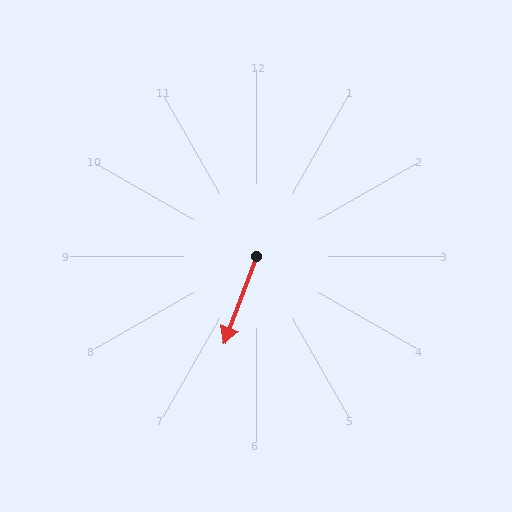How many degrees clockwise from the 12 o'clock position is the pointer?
Approximately 200 degrees.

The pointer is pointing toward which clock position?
Roughly 7 o'clock.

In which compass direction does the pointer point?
South.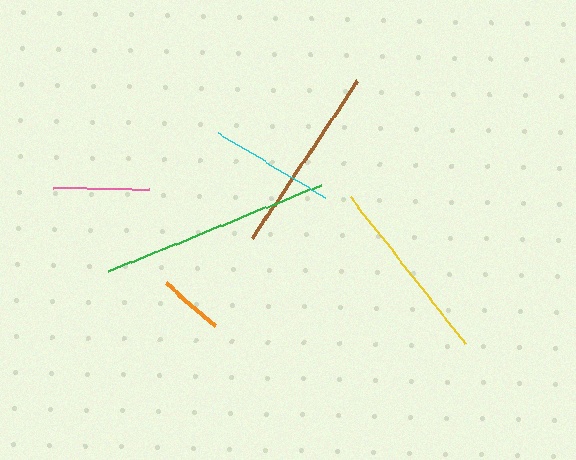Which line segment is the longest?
The green line is the longest at approximately 230 pixels.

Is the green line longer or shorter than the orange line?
The green line is longer than the orange line.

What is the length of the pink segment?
The pink segment is approximately 96 pixels long.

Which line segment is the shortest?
The orange line is the shortest at approximately 65 pixels.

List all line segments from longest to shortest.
From longest to shortest: green, brown, yellow, cyan, pink, orange.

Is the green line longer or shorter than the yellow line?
The green line is longer than the yellow line.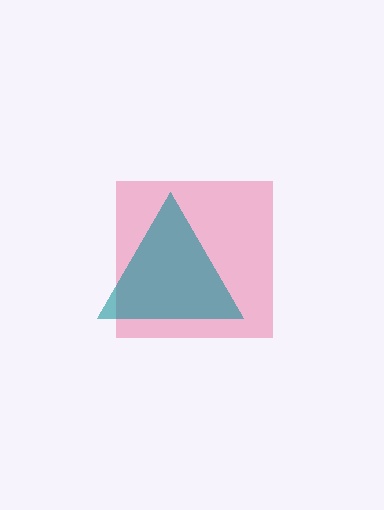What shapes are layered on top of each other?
The layered shapes are: a pink square, a teal triangle.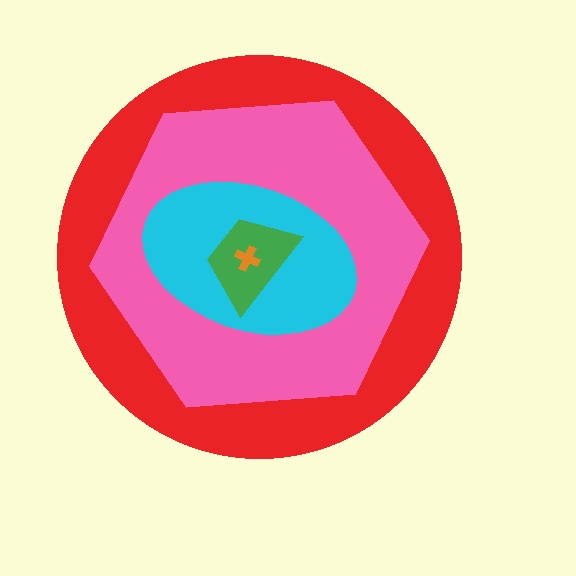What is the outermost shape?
The red circle.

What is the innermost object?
The orange cross.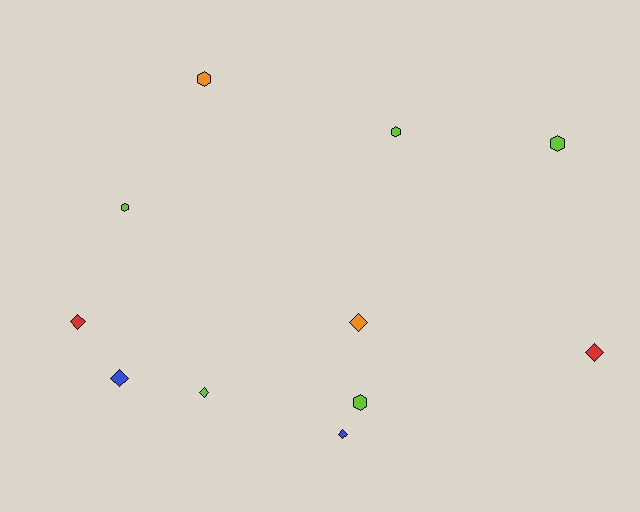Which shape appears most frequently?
Diamond, with 6 objects.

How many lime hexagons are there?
There are 4 lime hexagons.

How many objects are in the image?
There are 11 objects.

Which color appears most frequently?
Lime, with 5 objects.